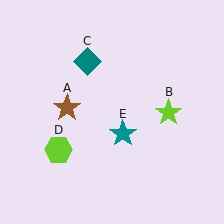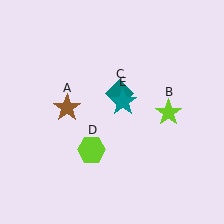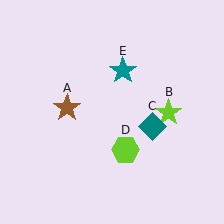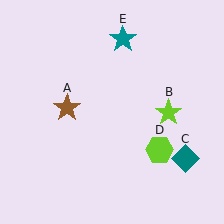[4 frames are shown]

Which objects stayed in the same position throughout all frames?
Brown star (object A) and lime star (object B) remained stationary.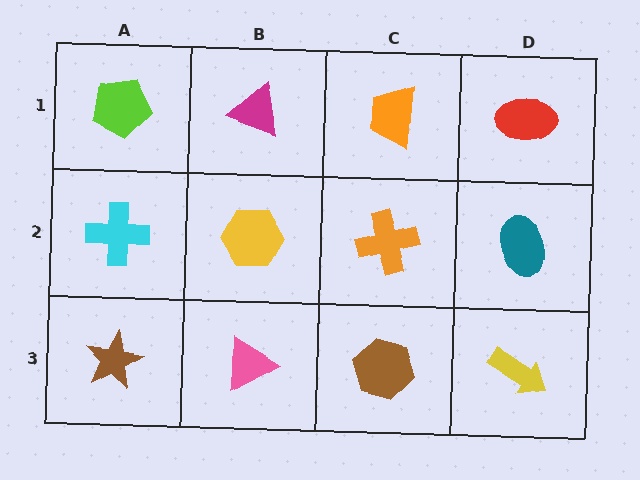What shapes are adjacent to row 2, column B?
A magenta triangle (row 1, column B), a pink triangle (row 3, column B), a cyan cross (row 2, column A), an orange cross (row 2, column C).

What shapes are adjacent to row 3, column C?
An orange cross (row 2, column C), a pink triangle (row 3, column B), a yellow arrow (row 3, column D).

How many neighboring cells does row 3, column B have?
3.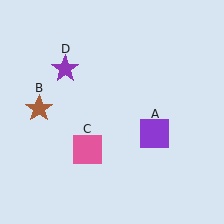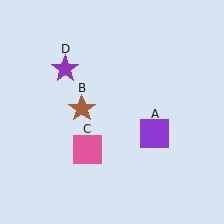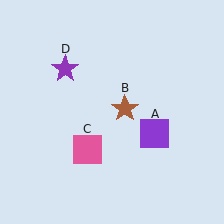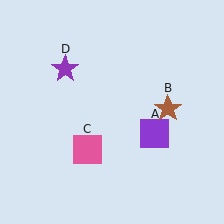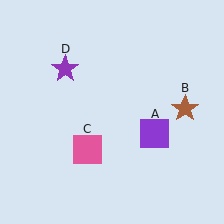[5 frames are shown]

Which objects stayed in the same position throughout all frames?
Purple square (object A) and pink square (object C) and purple star (object D) remained stationary.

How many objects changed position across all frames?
1 object changed position: brown star (object B).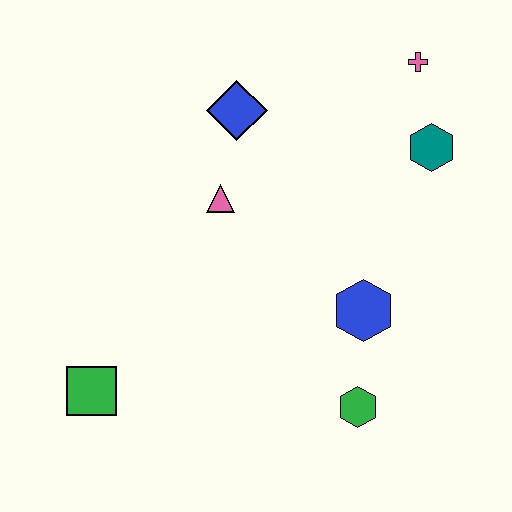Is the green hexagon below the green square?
Yes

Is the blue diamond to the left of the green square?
No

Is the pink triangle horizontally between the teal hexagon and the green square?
Yes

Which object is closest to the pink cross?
The teal hexagon is closest to the pink cross.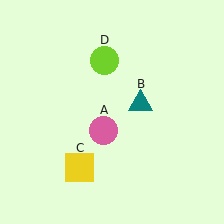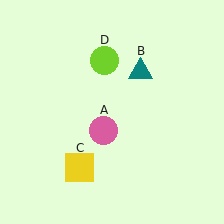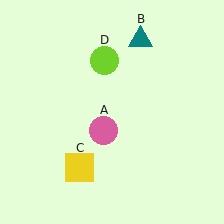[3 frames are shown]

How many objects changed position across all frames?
1 object changed position: teal triangle (object B).